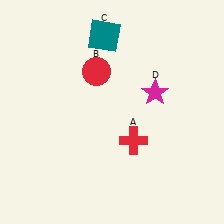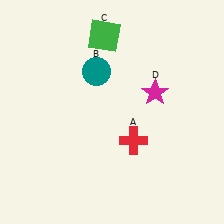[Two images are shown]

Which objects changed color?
B changed from red to teal. C changed from teal to green.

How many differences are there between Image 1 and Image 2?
There are 2 differences between the two images.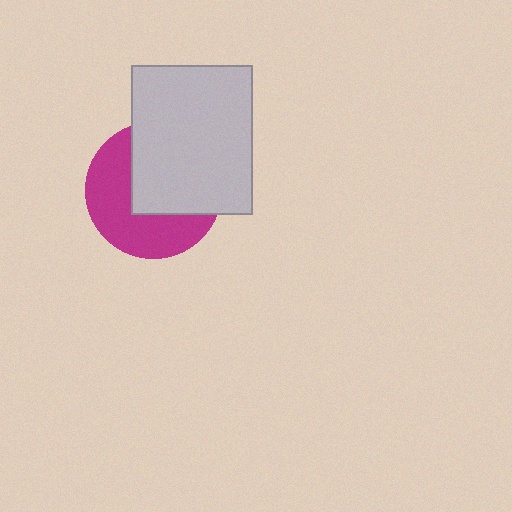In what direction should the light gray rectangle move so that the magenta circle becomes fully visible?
The light gray rectangle should move toward the upper-right. That is the shortest direction to clear the overlap and leave the magenta circle fully visible.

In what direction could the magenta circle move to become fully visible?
The magenta circle could move toward the lower-left. That would shift it out from behind the light gray rectangle entirely.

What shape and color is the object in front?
The object in front is a light gray rectangle.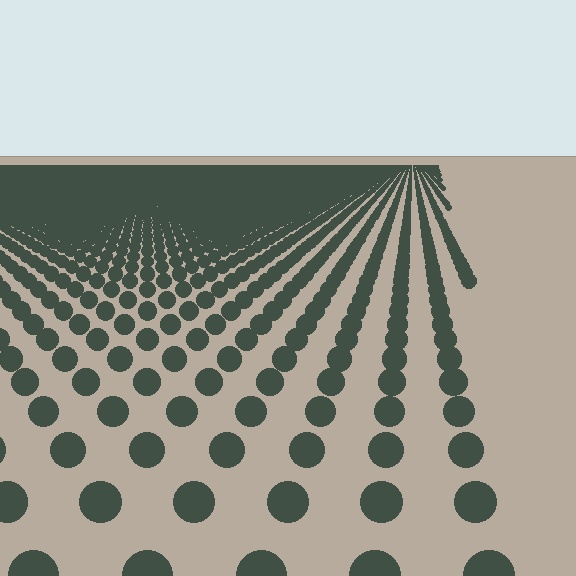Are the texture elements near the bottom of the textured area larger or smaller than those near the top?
Larger. Near the bottom, elements are closer to the viewer and appear at a bigger on-screen size.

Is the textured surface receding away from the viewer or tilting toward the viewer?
The surface is receding away from the viewer. Texture elements get smaller and denser toward the top.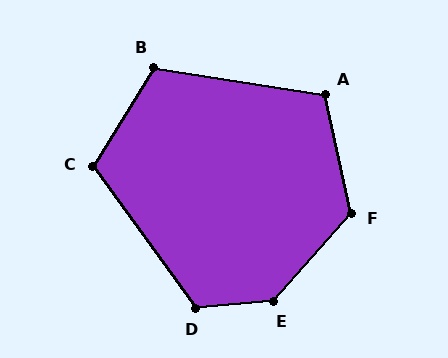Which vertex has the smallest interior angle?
A, at approximately 111 degrees.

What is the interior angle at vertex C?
Approximately 112 degrees (obtuse).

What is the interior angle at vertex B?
Approximately 113 degrees (obtuse).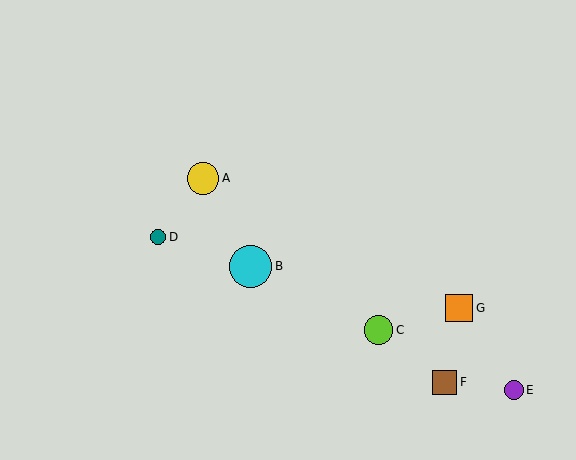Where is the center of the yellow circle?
The center of the yellow circle is at (203, 178).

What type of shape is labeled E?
Shape E is a purple circle.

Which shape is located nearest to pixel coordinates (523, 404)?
The purple circle (labeled E) at (514, 390) is nearest to that location.